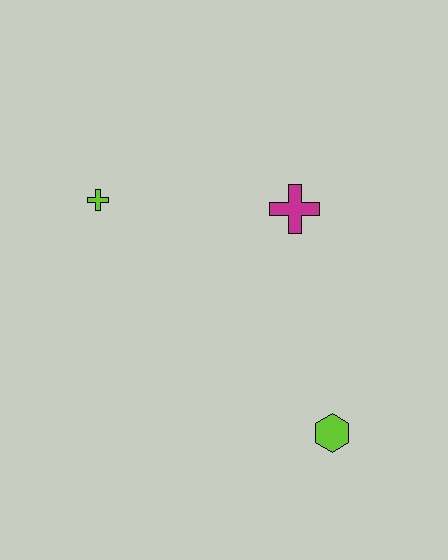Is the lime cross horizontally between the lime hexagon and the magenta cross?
No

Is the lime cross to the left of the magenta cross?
Yes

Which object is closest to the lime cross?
The magenta cross is closest to the lime cross.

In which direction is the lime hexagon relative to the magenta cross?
The lime hexagon is below the magenta cross.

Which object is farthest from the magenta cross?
The lime hexagon is farthest from the magenta cross.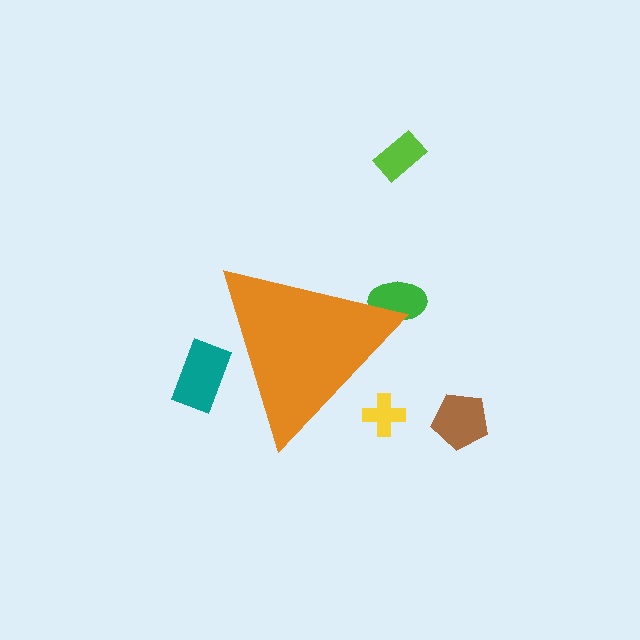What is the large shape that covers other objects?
An orange triangle.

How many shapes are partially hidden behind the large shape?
3 shapes are partially hidden.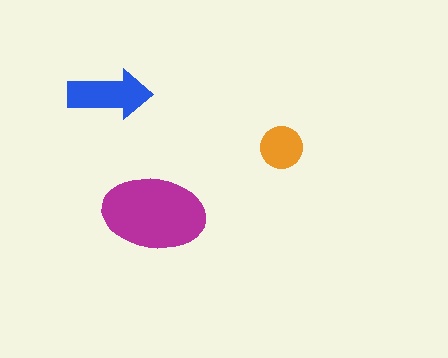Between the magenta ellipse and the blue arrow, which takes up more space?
The magenta ellipse.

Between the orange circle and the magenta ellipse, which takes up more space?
The magenta ellipse.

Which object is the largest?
The magenta ellipse.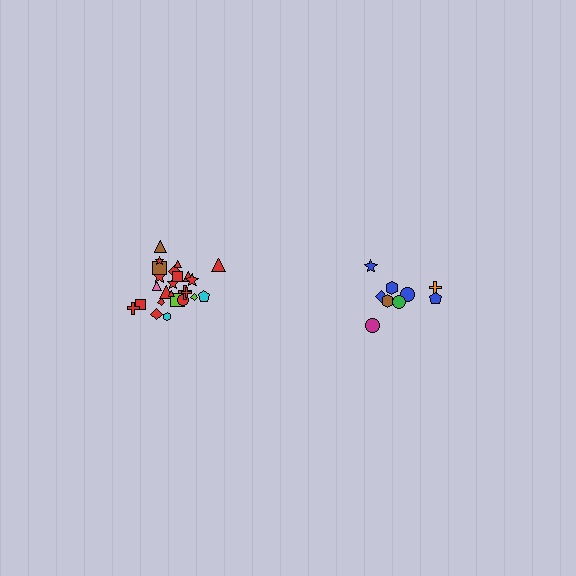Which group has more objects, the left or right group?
The left group.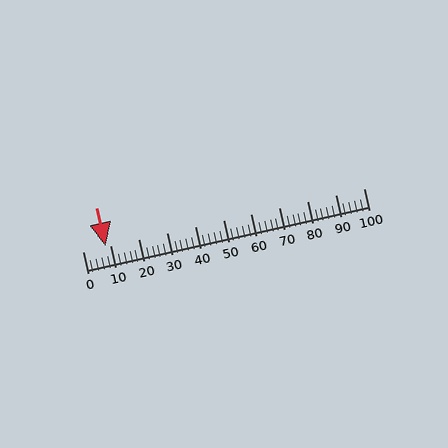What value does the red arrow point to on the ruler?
The red arrow points to approximately 8.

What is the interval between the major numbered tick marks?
The major tick marks are spaced 10 units apart.